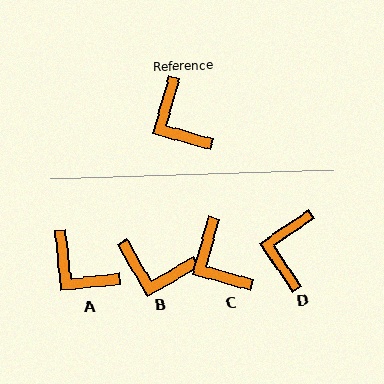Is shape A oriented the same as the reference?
No, it is off by about 21 degrees.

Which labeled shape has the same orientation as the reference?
C.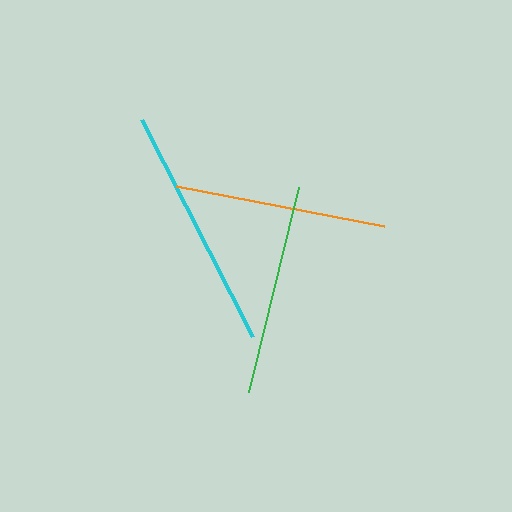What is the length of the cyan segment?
The cyan segment is approximately 243 pixels long.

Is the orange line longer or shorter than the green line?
The orange line is longer than the green line.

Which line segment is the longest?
The cyan line is the longest at approximately 243 pixels.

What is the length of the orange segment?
The orange segment is approximately 212 pixels long.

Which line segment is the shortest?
The green line is the shortest at approximately 211 pixels.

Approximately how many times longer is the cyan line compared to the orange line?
The cyan line is approximately 1.1 times the length of the orange line.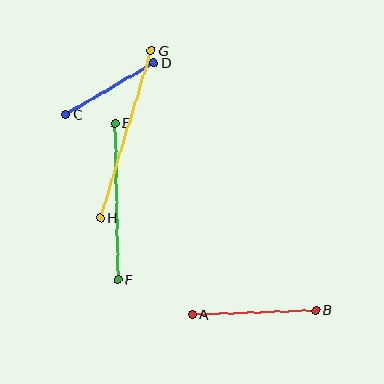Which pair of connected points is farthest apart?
Points G and H are farthest apart.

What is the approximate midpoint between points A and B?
The midpoint is at approximately (254, 312) pixels.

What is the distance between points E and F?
The distance is approximately 156 pixels.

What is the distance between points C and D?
The distance is approximately 102 pixels.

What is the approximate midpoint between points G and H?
The midpoint is at approximately (126, 134) pixels.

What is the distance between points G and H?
The distance is approximately 175 pixels.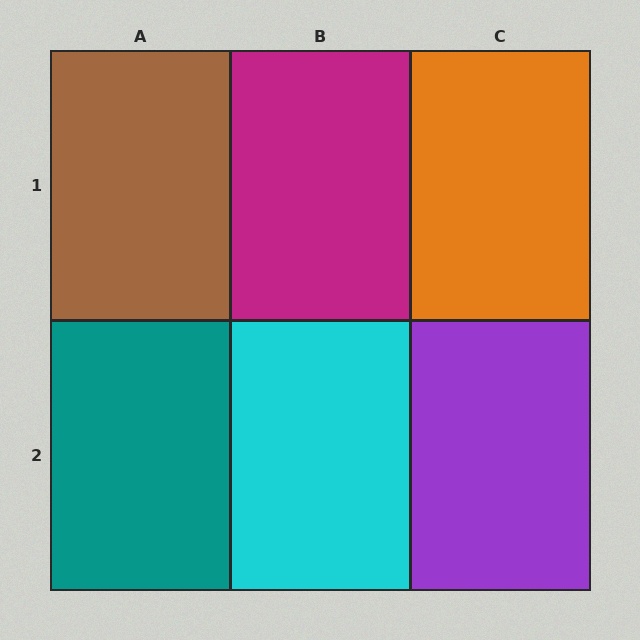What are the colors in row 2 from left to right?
Teal, cyan, purple.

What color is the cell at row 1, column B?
Magenta.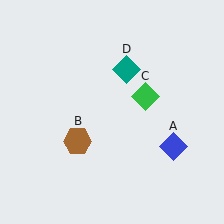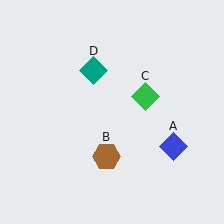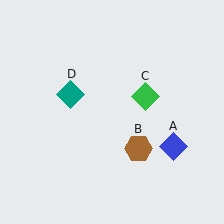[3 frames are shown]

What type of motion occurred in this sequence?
The brown hexagon (object B), teal diamond (object D) rotated counterclockwise around the center of the scene.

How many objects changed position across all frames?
2 objects changed position: brown hexagon (object B), teal diamond (object D).